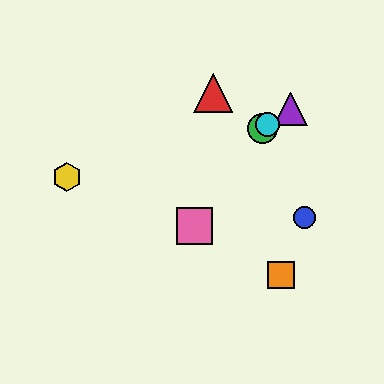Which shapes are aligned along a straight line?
The green circle, the purple triangle, the cyan circle are aligned along a straight line.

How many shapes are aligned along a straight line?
3 shapes (the green circle, the purple triangle, the cyan circle) are aligned along a straight line.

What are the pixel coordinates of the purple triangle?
The purple triangle is at (290, 109).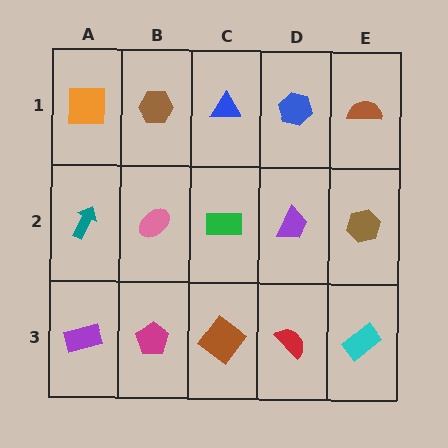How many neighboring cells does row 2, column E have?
3.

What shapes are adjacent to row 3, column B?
A pink ellipse (row 2, column B), a purple rectangle (row 3, column A), a brown diamond (row 3, column C).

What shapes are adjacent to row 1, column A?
A teal arrow (row 2, column A), a brown hexagon (row 1, column B).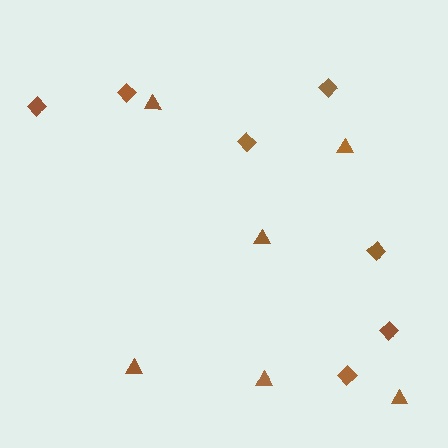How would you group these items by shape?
There are 2 groups: one group of triangles (6) and one group of diamonds (7).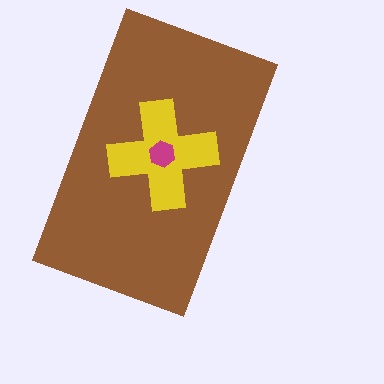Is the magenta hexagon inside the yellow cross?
Yes.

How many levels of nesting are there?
3.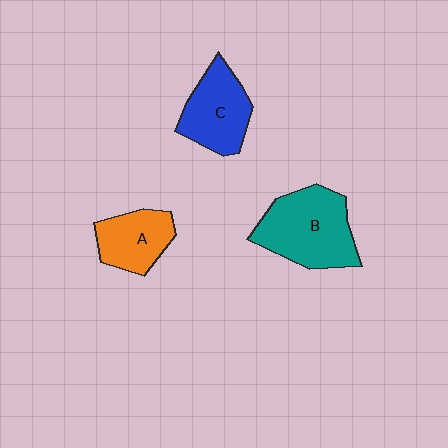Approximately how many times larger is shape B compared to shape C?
Approximately 1.4 times.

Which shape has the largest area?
Shape B (teal).